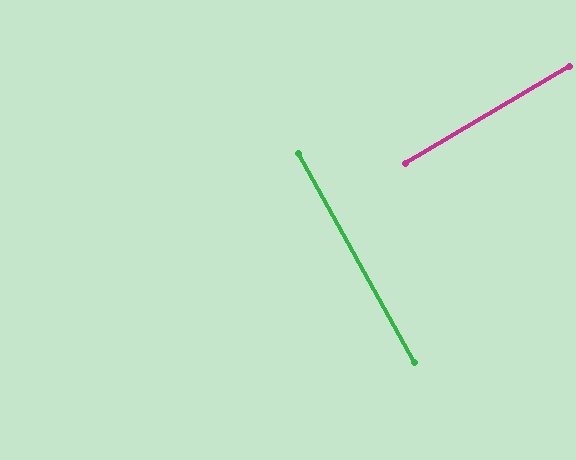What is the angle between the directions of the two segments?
Approximately 89 degrees.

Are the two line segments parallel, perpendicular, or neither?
Perpendicular — they meet at approximately 89°.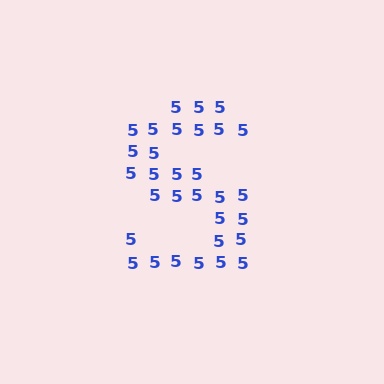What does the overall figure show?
The overall figure shows the letter S.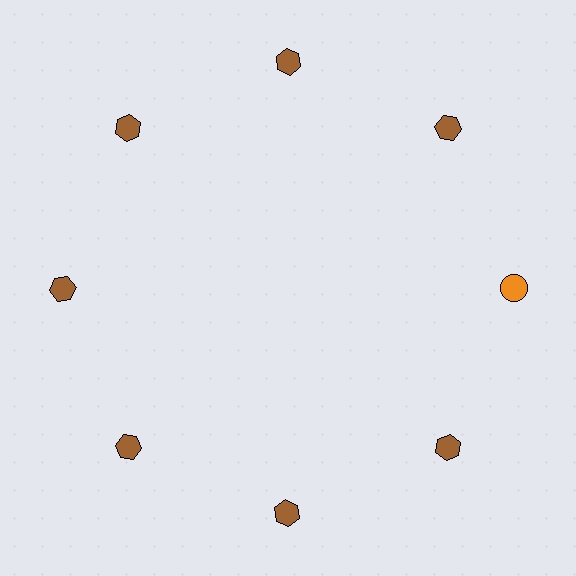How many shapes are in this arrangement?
There are 8 shapes arranged in a ring pattern.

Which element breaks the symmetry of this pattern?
The orange circle at roughly the 3 o'clock position breaks the symmetry. All other shapes are brown hexagons.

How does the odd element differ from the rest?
It differs in both color (orange instead of brown) and shape (circle instead of hexagon).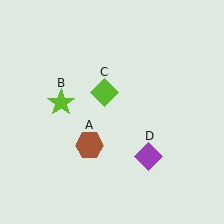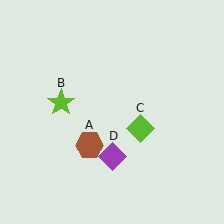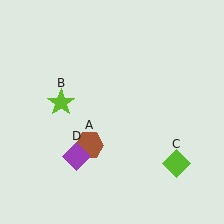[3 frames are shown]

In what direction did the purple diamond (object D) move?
The purple diamond (object D) moved left.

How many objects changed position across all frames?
2 objects changed position: lime diamond (object C), purple diamond (object D).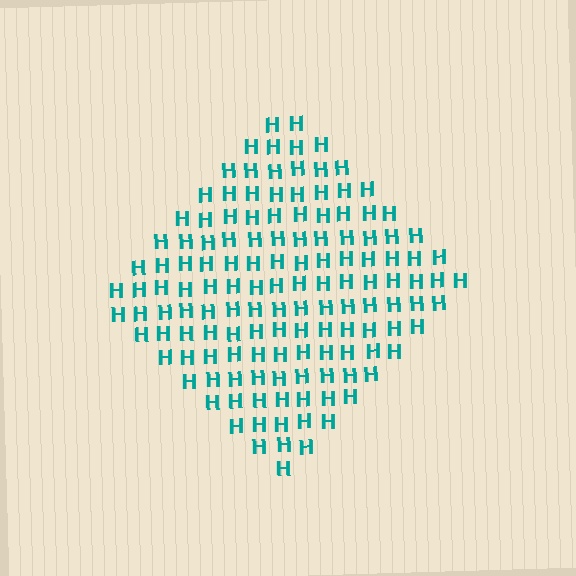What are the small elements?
The small elements are letter H's.